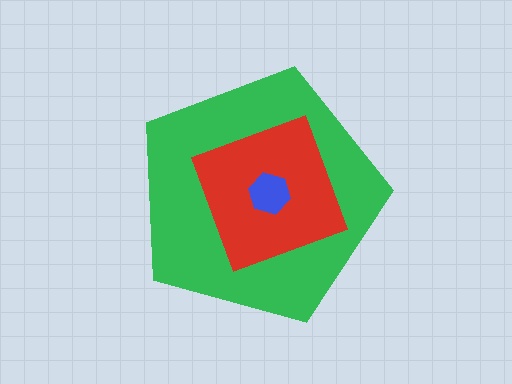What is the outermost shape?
The green pentagon.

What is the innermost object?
The blue hexagon.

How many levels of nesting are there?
3.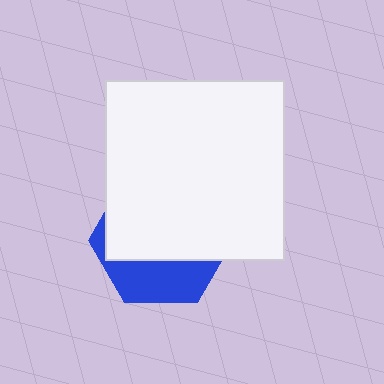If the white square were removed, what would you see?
You would see the complete blue hexagon.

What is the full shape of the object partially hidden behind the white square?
The partially hidden object is a blue hexagon.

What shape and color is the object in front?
The object in front is a white square.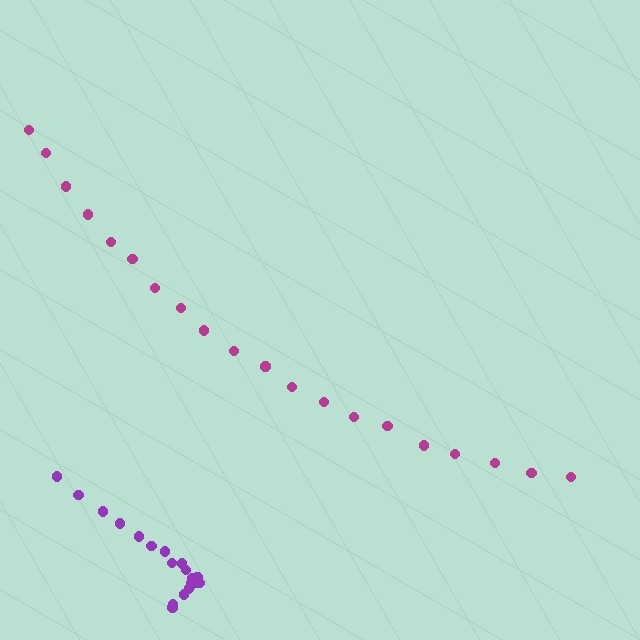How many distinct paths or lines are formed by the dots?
There are 2 distinct paths.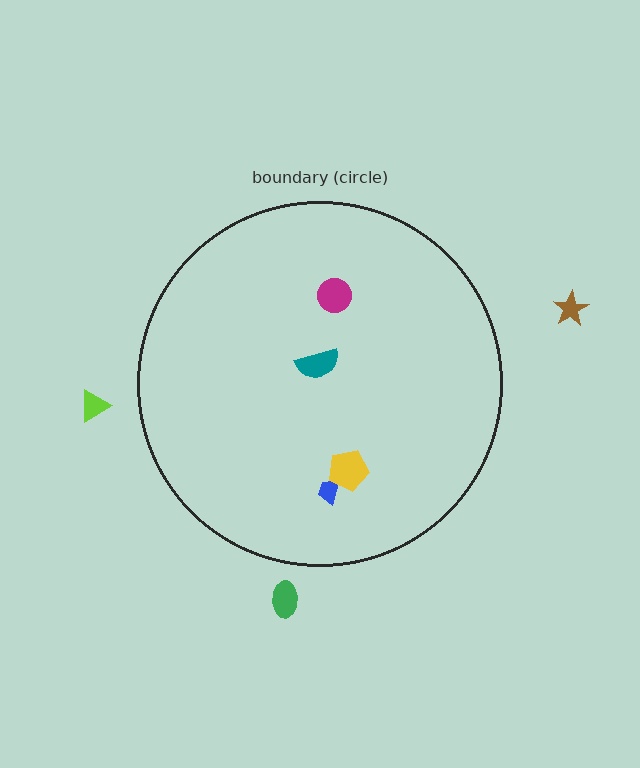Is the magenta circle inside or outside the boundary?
Inside.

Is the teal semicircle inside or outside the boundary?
Inside.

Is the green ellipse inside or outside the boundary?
Outside.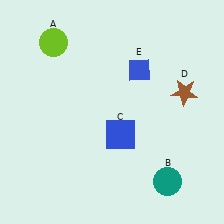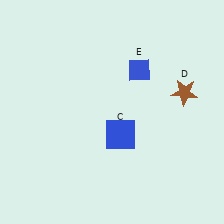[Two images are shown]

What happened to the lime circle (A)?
The lime circle (A) was removed in Image 2. It was in the top-left area of Image 1.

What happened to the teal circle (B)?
The teal circle (B) was removed in Image 2. It was in the bottom-right area of Image 1.